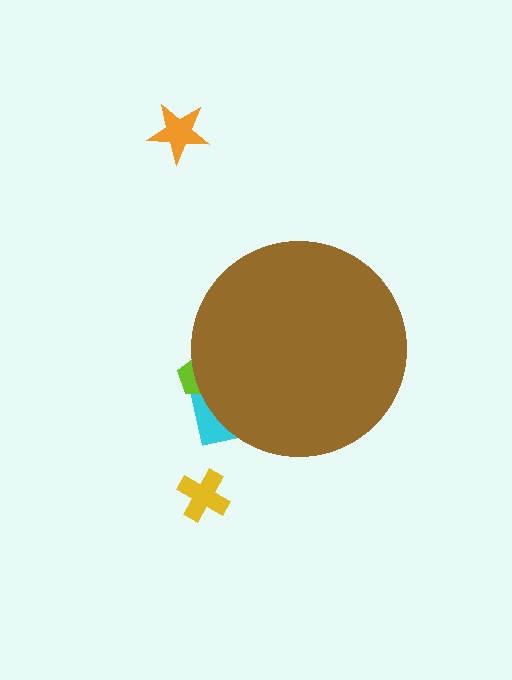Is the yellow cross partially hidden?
No, the yellow cross is fully visible.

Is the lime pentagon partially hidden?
Yes, the lime pentagon is partially hidden behind the brown circle.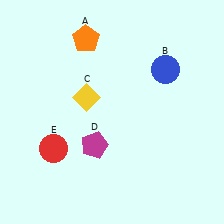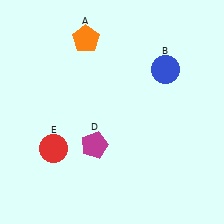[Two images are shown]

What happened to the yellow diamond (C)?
The yellow diamond (C) was removed in Image 2. It was in the top-left area of Image 1.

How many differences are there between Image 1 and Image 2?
There is 1 difference between the two images.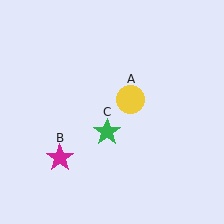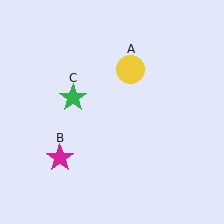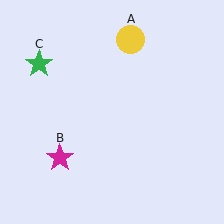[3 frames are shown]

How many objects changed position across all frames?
2 objects changed position: yellow circle (object A), green star (object C).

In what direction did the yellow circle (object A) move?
The yellow circle (object A) moved up.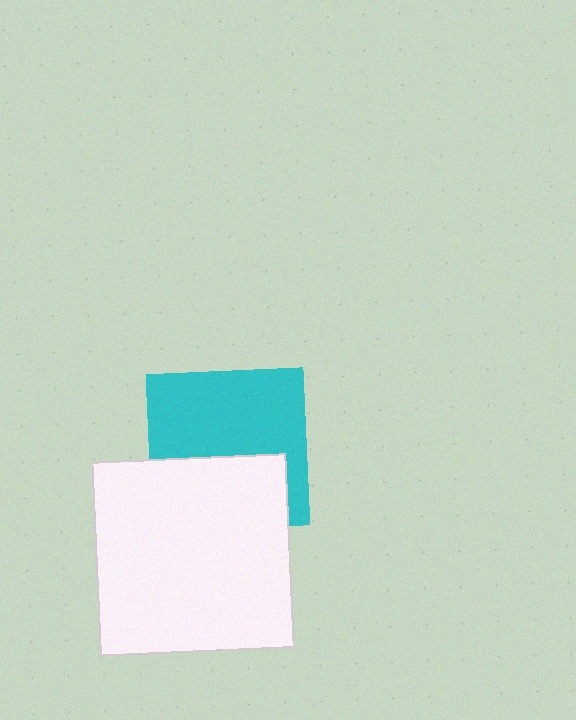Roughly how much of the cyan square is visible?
About half of it is visible (roughly 61%).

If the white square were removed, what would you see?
You would see the complete cyan square.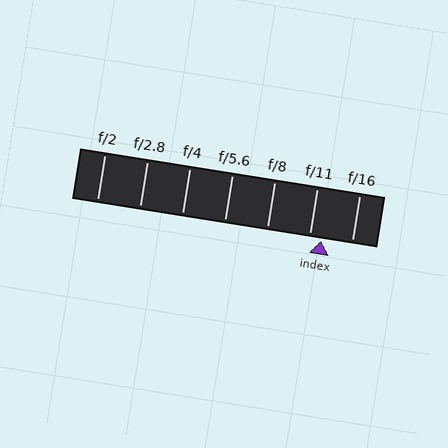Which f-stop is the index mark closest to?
The index mark is closest to f/11.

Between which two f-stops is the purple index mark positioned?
The index mark is between f/11 and f/16.